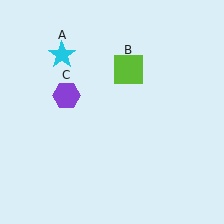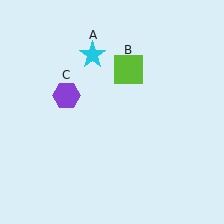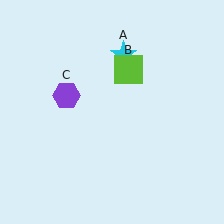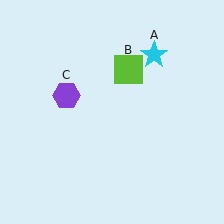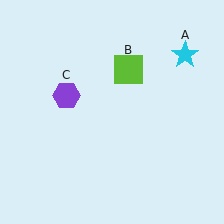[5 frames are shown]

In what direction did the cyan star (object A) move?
The cyan star (object A) moved right.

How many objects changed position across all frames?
1 object changed position: cyan star (object A).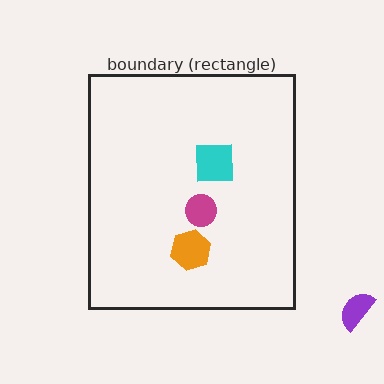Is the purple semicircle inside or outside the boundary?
Outside.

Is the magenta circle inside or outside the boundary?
Inside.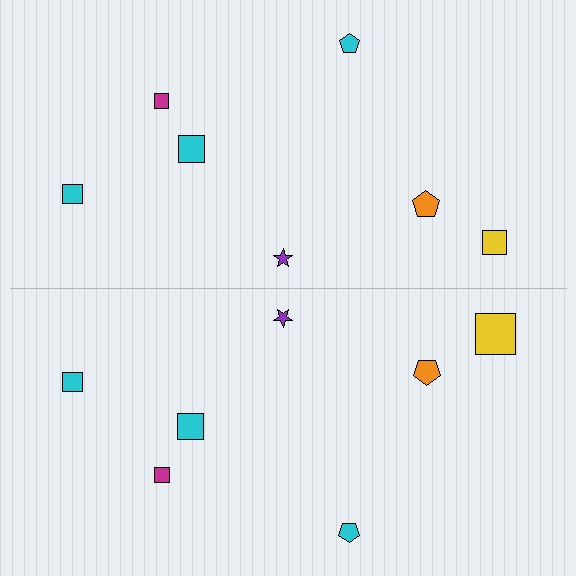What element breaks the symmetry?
The yellow square on the bottom side has a different size than its mirror counterpart.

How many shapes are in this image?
There are 14 shapes in this image.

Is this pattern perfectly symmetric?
No, the pattern is not perfectly symmetric. The yellow square on the bottom side has a different size than its mirror counterpart.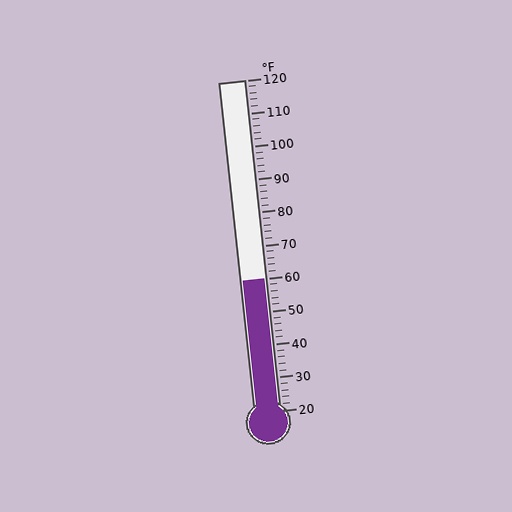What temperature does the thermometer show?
The thermometer shows approximately 60°F.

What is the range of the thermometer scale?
The thermometer scale ranges from 20°F to 120°F.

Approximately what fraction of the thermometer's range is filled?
The thermometer is filled to approximately 40% of its range.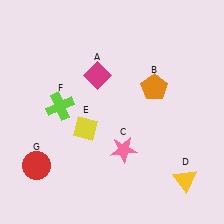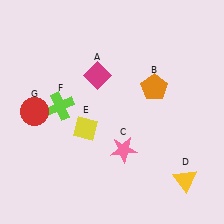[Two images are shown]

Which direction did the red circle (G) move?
The red circle (G) moved up.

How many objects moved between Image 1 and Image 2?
1 object moved between the two images.